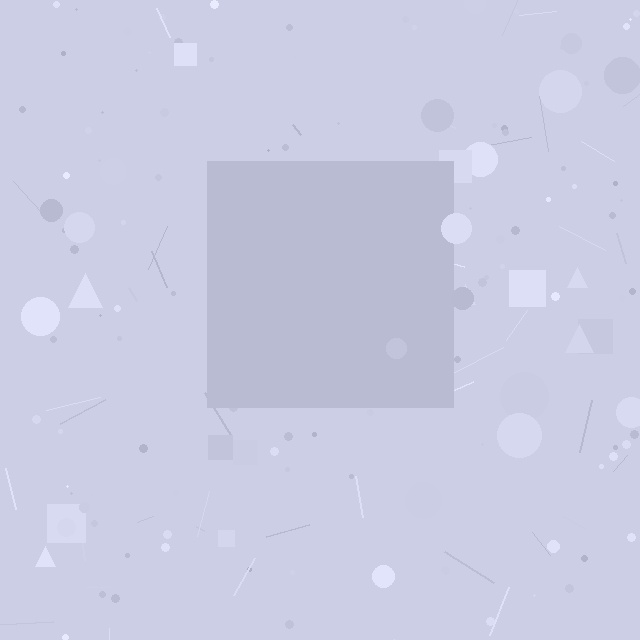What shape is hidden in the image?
A square is hidden in the image.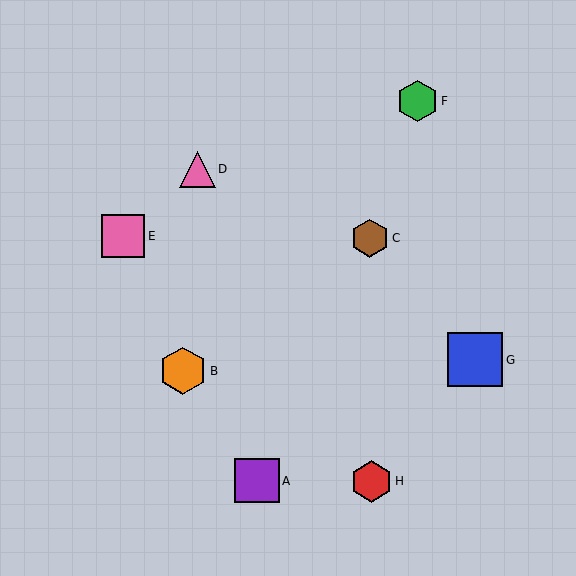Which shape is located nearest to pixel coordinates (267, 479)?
The purple square (labeled A) at (257, 481) is nearest to that location.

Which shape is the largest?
The blue square (labeled G) is the largest.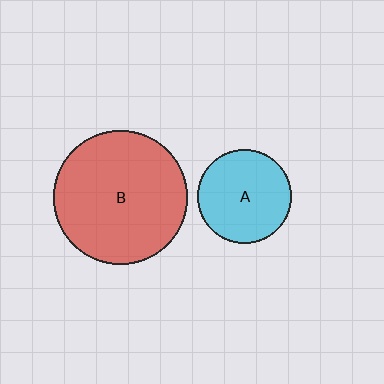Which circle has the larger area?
Circle B (red).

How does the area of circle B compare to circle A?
Approximately 2.0 times.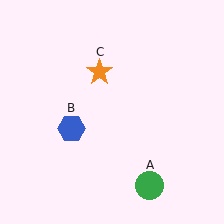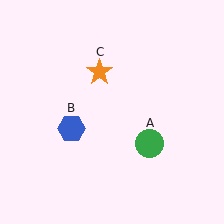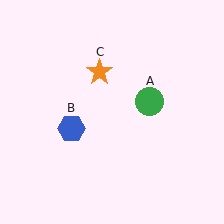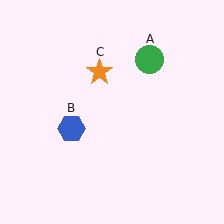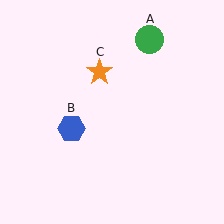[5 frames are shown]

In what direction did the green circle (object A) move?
The green circle (object A) moved up.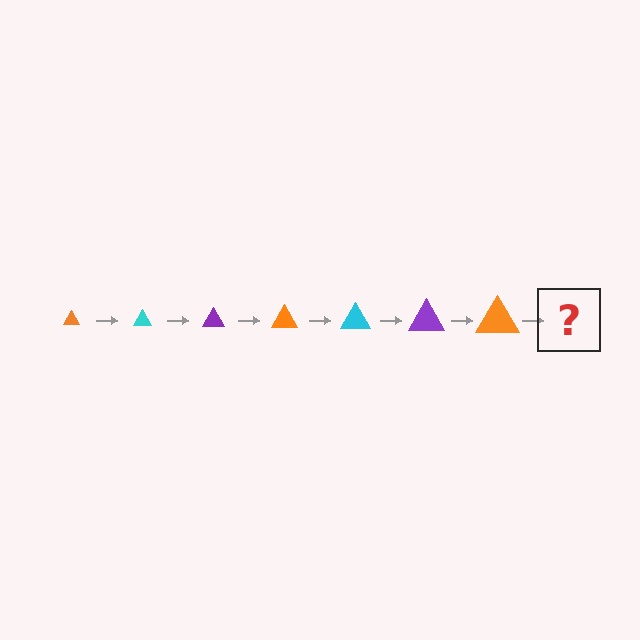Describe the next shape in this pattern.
It should be a cyan triangle, larger than the previous one.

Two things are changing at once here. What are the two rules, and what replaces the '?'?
The two rules are that the triangle grows larger each step and the color cycles through orange, cyan, and purple. The '?' should be a cyan triangle, larger than the previous one.